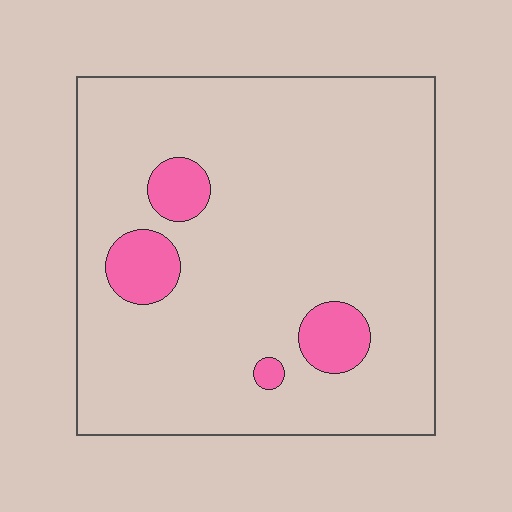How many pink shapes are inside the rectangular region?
4.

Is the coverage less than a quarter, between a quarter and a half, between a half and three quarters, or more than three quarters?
Less than a quarter.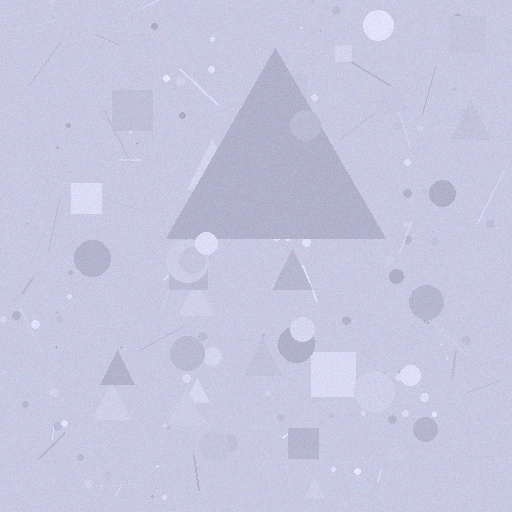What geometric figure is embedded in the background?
A triangle is embedded in the background.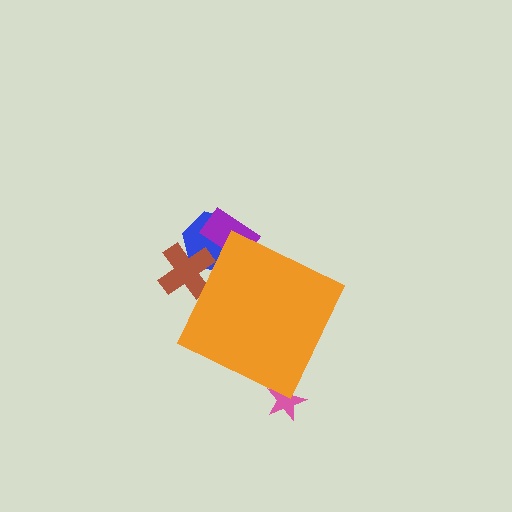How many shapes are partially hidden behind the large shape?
4 shapes are partially hidden.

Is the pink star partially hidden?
Yes, the pink star is partially hidden behind the orange diamond.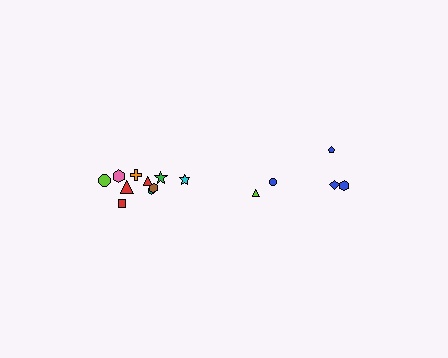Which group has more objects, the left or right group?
The left group.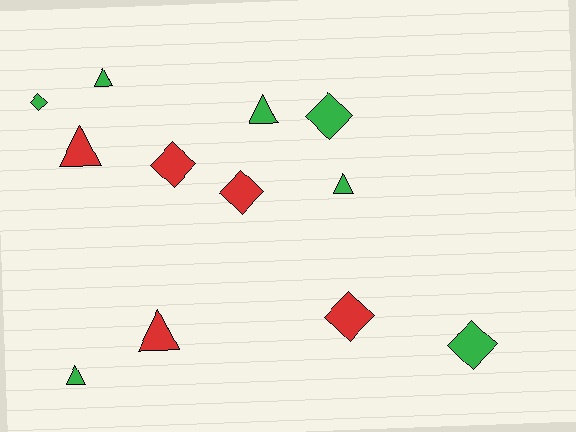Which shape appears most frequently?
Diamond, with 6 objects.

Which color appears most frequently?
Green, with 7 objects.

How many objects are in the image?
There are 12 objects.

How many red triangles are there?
There are 2 red triangles.